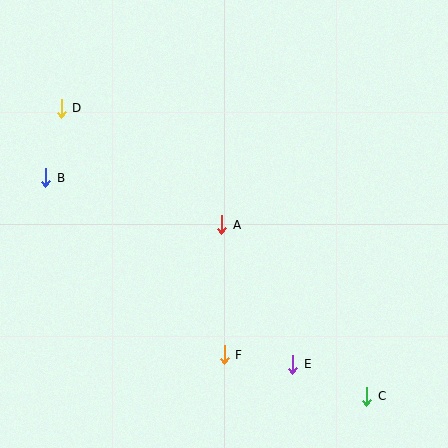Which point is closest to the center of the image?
Point A at (222, 225) is closest to the center.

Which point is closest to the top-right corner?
Point A is closest to the top-right corner.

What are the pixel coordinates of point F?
Point F is at (224, 355).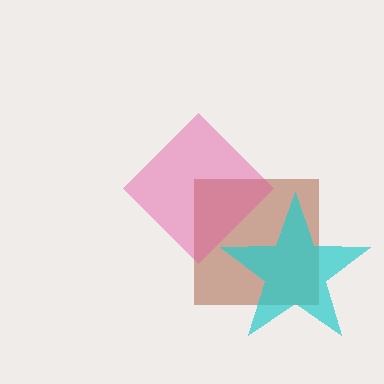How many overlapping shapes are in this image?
There are 3 overlapping shapes in the image.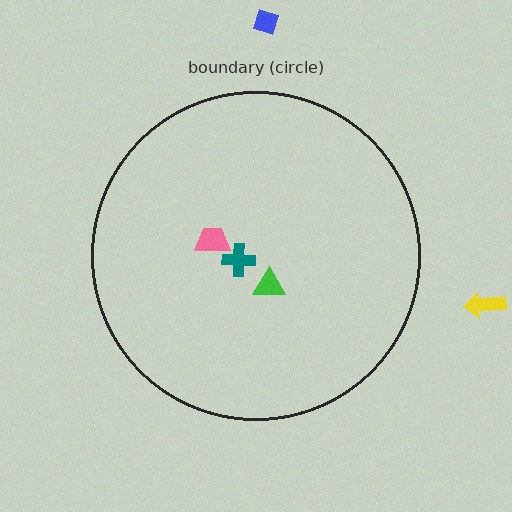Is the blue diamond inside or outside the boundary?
Outside.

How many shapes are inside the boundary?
3 inside, 2 outside.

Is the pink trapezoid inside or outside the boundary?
Inside.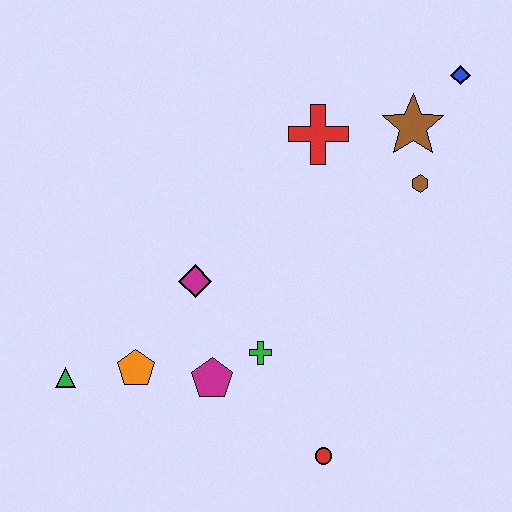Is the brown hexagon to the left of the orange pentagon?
No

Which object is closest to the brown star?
The brown hexagon is closest to the brown star.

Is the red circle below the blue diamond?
Yes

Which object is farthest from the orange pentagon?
The blue diamond is farthest from the orange pentagon.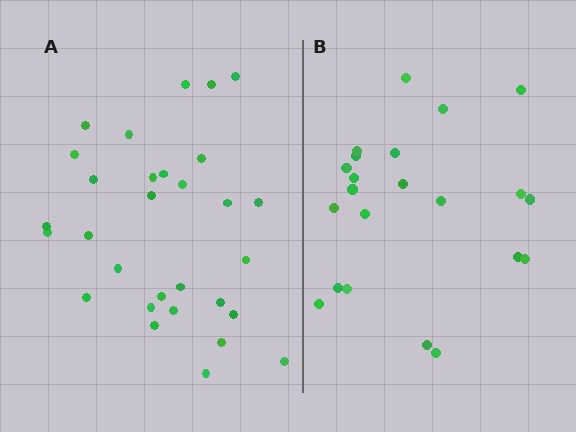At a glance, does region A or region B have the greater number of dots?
Region A (the left region) has more dots.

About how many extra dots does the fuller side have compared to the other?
Region A has roughly 8 or so more dots than region B.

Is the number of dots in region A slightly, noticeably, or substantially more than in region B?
Region A has noticeably more, but not dramatically so. The ratio is roughly 1.4 to 1.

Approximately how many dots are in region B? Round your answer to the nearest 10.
About 20 dots. (The exact count is 22, which rounds to 20.)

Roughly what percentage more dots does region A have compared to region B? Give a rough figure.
About 35% more.